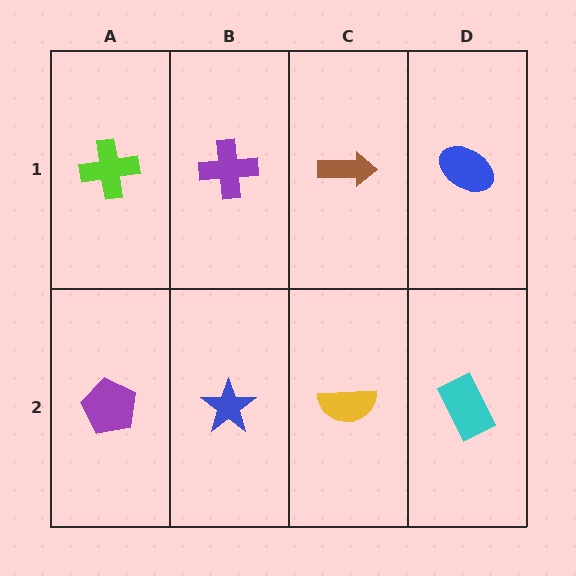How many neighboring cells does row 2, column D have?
2.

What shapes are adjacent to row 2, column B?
A purple cross (row 1, column B), a purple pentagon (row 2, column A), a yellow semicircle (row 2, column C).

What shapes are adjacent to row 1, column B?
A blue star (row 2, column B), a lime cross (row 1, column A), a brown arrow (row 1, column C).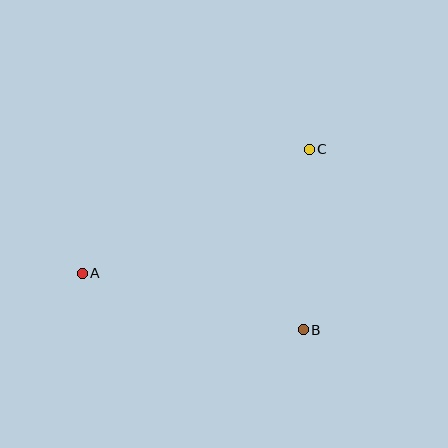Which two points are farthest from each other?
Points A and C are farthest from each other.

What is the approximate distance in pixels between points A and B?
The distance between A and B is approximately 228 pixels.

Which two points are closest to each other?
Points B and C are closest to each other.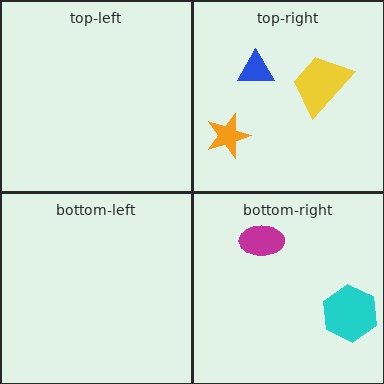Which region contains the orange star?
The top-right region.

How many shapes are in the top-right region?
3.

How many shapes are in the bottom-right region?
2.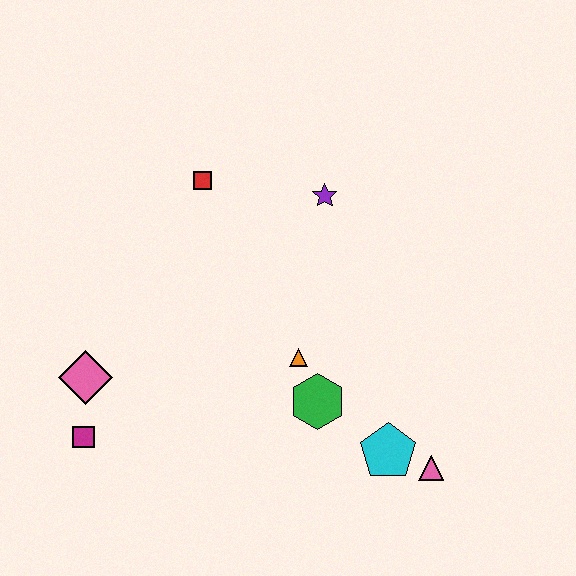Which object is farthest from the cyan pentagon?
The red square is farthest from the cyan pentagon.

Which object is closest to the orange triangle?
The green hexagon is closest to the orange triangle.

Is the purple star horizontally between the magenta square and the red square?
No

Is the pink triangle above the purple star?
No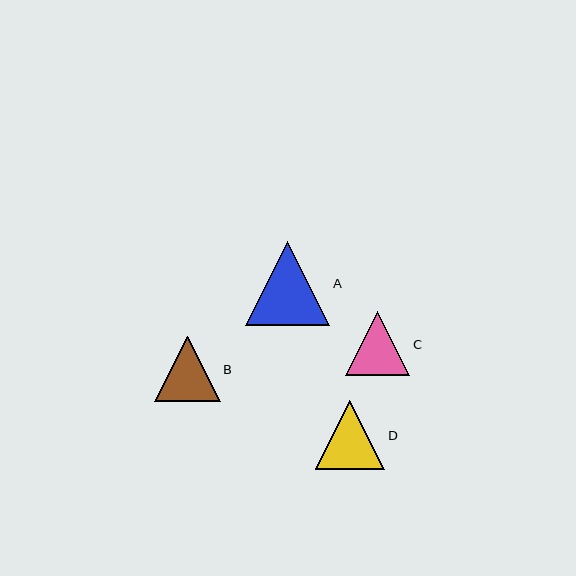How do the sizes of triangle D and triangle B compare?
Triangle D and triangle B are approximately the same size.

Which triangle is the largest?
Triangle A is the largest with a size of approximately 84 pixels.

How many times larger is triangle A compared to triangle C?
Triangle A is approximately 1.3 times the size of triangle C.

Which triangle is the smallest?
Triangle C is the smallest with a size of approximately 64 pixels.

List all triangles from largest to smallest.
From largest to smallest: A, D, B, C.